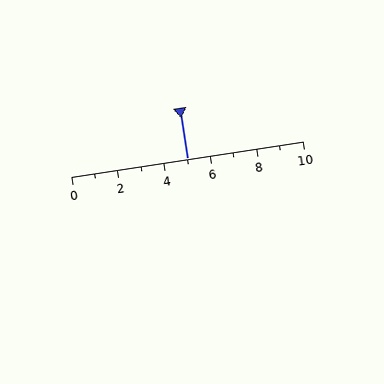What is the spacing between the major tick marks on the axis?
The major ticks are spaced 2 apart.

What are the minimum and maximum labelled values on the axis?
The axis runs from 0 to 10.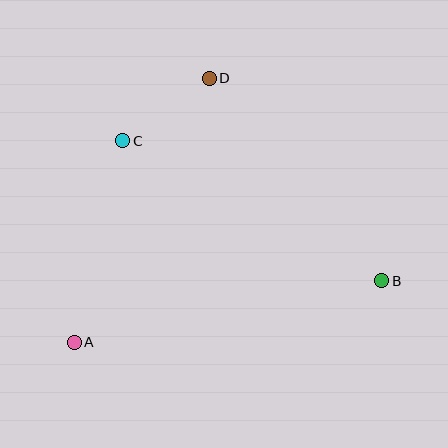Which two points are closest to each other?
Points C and D are closest to each other.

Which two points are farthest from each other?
Points A and B are farthest from each other.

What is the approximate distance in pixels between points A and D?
The distance between A and D is approximately 297 pixels.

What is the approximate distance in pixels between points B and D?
The distance between B and D is approximately 266 pixels.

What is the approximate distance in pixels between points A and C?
The distance between A and C is approximately 208 pixels.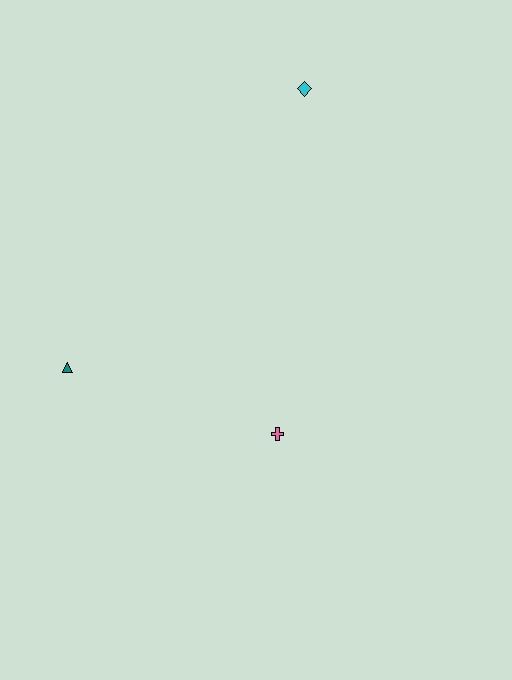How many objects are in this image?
There are 3 objects.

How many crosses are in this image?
There is 1 cross.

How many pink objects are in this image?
There is 1 pink object.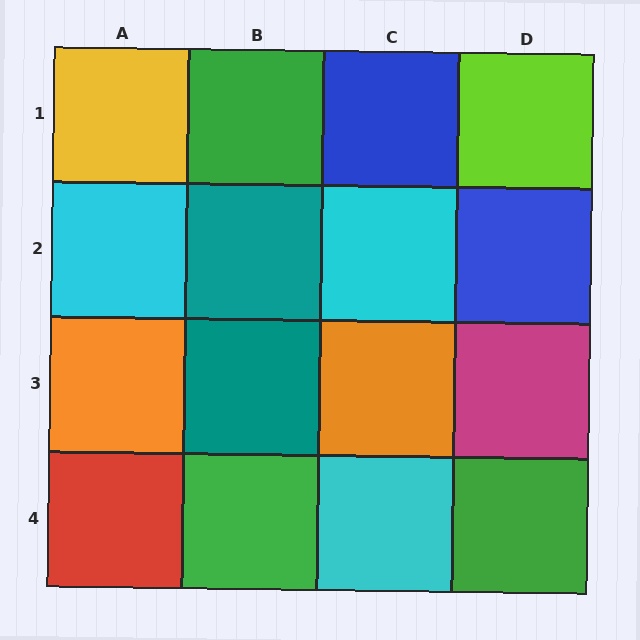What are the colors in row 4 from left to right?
Red, green, cyan, green.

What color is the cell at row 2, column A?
Cyan.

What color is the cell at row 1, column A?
Yellow.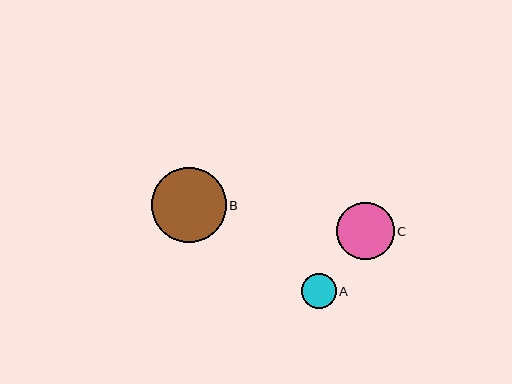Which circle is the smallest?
Circle A is the smallest with a size of approximately 35 pixels.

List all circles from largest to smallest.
From largest to smallest: B, C, A.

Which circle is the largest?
Circle B is the largest with a size of approximately 75 pixels.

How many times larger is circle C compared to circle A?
Circle C is approximately 1.7 times the size of circle A.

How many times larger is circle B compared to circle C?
Circle B is approximately 1.3 times the size of circle C.